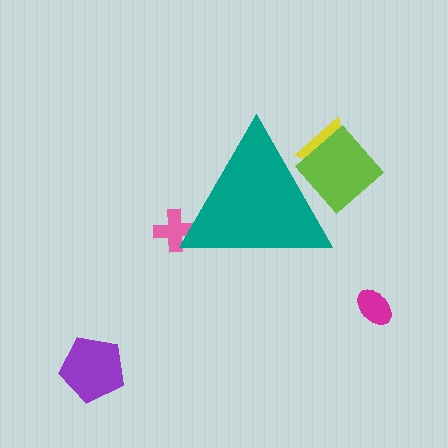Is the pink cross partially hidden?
Yes, the pink cross is partially hidden behind the teal triangle.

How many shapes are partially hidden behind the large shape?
3 shapes are partially hidden.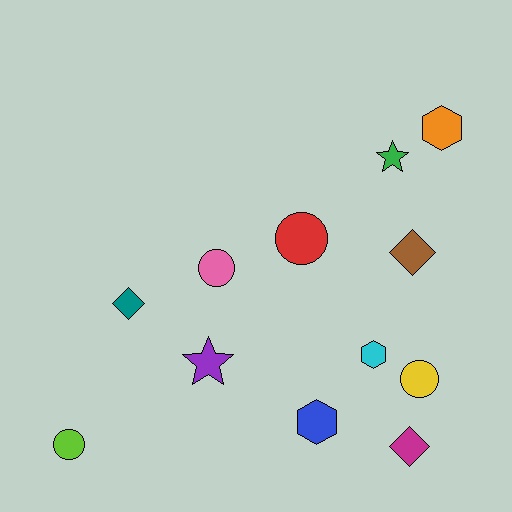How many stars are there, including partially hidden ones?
There are 2 stars.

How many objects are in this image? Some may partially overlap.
There are 12 objects.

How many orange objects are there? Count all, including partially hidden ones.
There is 1 orange object.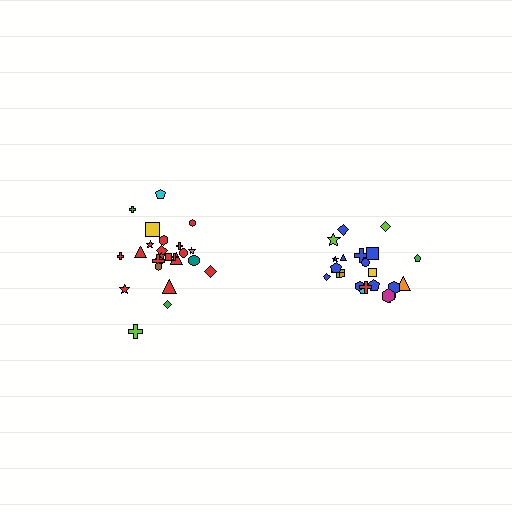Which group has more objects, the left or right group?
The left group.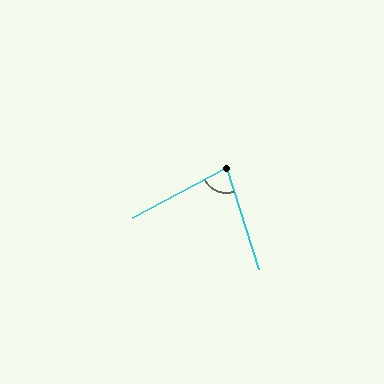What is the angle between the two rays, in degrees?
Approximately 79 degrees.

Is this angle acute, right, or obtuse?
It is acute.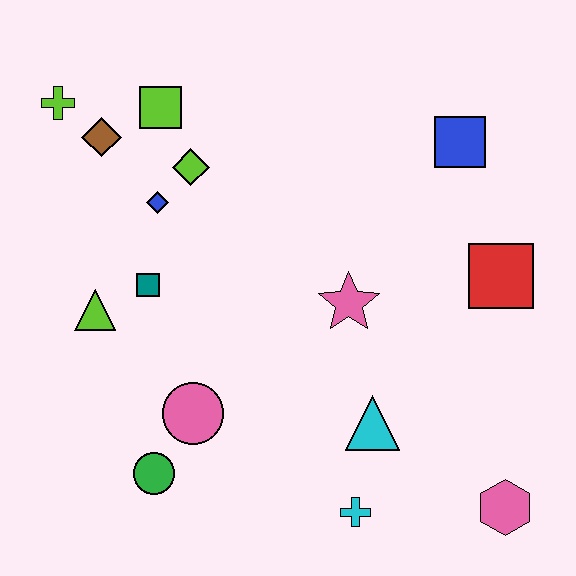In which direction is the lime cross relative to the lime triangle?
The lime cross is above the lime triangle.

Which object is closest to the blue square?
The red square is closest to the blue square.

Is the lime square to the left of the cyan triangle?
Yes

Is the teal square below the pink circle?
No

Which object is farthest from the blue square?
The green circle is farthest from the blue square.